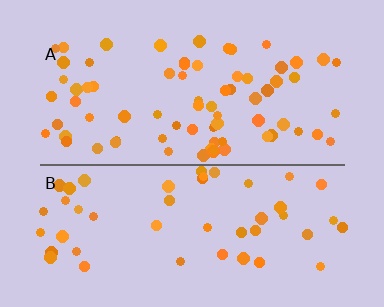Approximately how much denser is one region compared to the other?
Approximately 1.5× — region A over region B.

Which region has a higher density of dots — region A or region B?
A (the top).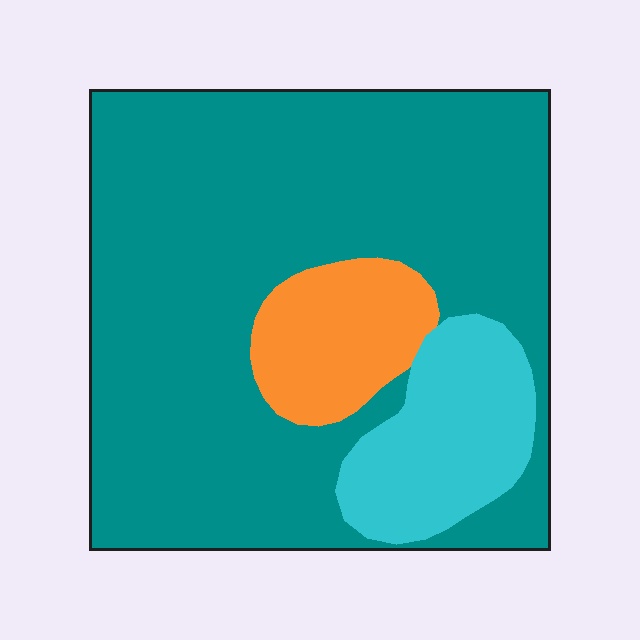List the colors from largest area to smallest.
From largest to smallest: teal, cyan, orange.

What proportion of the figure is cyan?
Cyan takes up about one eighth (1/8) of the figure.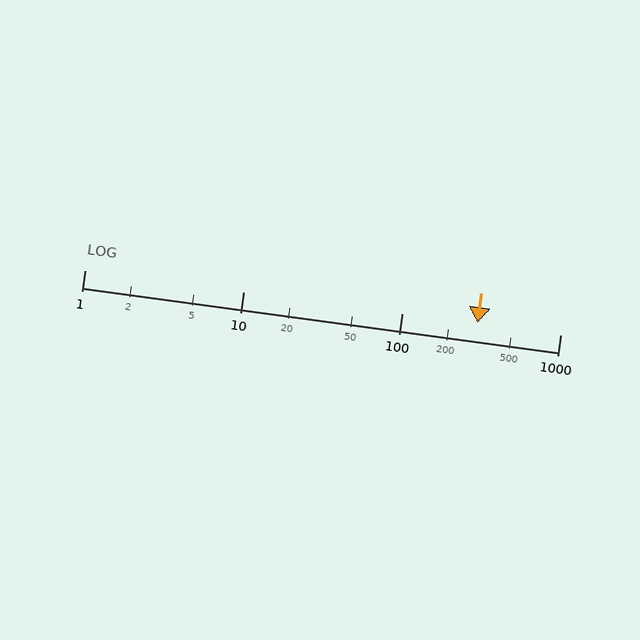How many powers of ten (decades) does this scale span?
The scale spans 3 decades, from 1 to 1000.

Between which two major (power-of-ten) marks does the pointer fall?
The pointer is between 100 and 1000.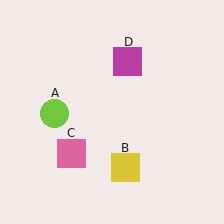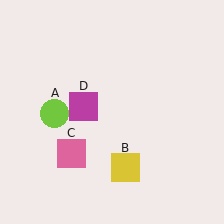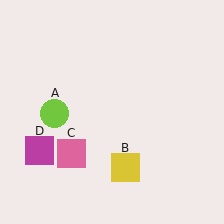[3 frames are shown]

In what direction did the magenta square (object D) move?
The magenta square (object D) moved down and to the left.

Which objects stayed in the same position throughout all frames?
Lime circle (object A) and yellow square (object B) and pink square (object C) remained stationary.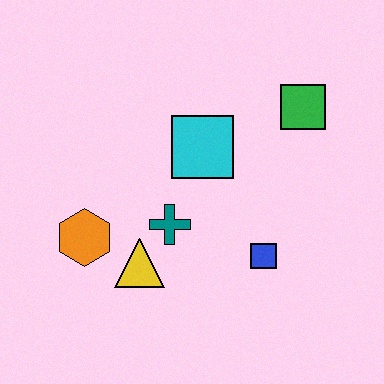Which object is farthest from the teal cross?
The green square is farthest from the teal cross.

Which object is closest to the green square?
The cyan square is closest to the green square.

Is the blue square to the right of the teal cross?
Yes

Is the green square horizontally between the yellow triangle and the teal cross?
No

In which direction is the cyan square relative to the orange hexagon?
The cyan square is to the right of the orange hexagon.